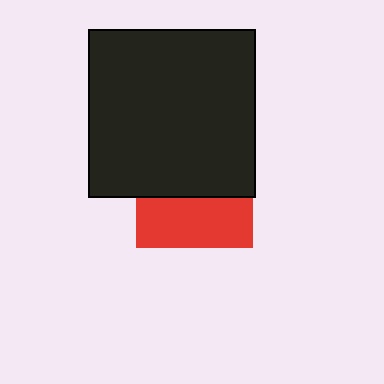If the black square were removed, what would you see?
You would see the complete red square.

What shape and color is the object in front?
The object in front is a black square.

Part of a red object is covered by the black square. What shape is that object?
It is a square.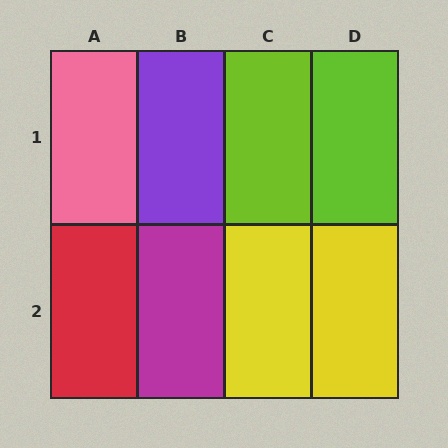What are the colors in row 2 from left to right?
Red, magenta, yellow, yellow.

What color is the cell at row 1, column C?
Lime.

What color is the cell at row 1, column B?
Purple.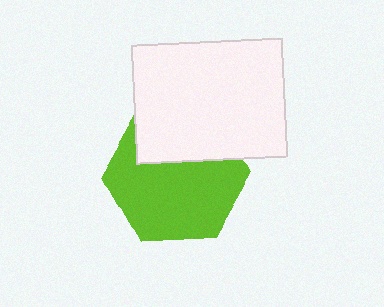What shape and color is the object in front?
The object in front is a white rectangle.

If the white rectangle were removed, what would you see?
You would see the complete lime hexagon.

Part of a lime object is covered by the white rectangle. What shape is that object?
It is a hexagon.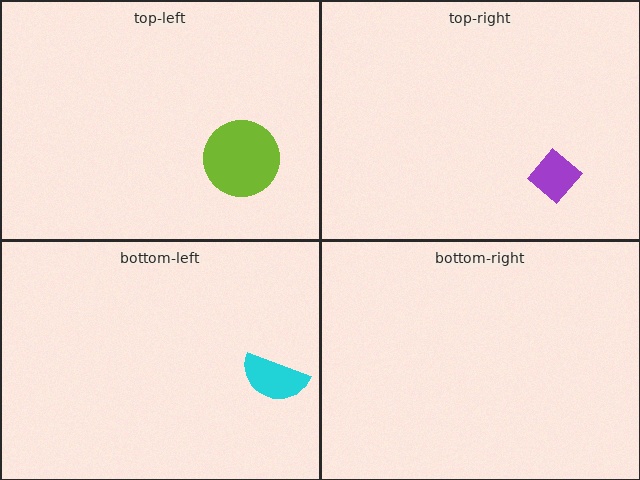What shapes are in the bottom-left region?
The cyan semicircle.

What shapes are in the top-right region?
The purple diamond.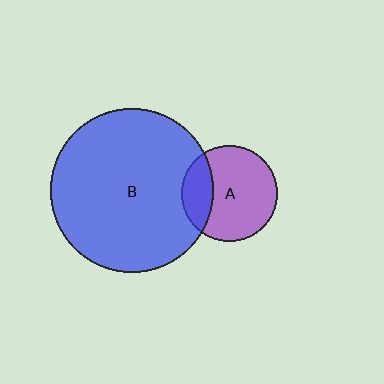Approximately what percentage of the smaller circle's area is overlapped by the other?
Approximately 25%.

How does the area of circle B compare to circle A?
Approximately 2.9 times.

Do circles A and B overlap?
Yes.